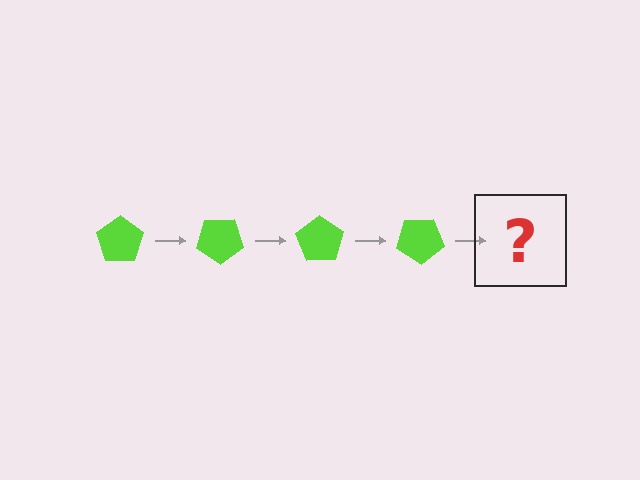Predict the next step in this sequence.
The next step is a lime pentagon rotated 140 degrees.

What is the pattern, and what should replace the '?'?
The pattern is that the pentagon rotates 35 degrees each step. The '?' should be a lime pentagon rotated 140 degrees.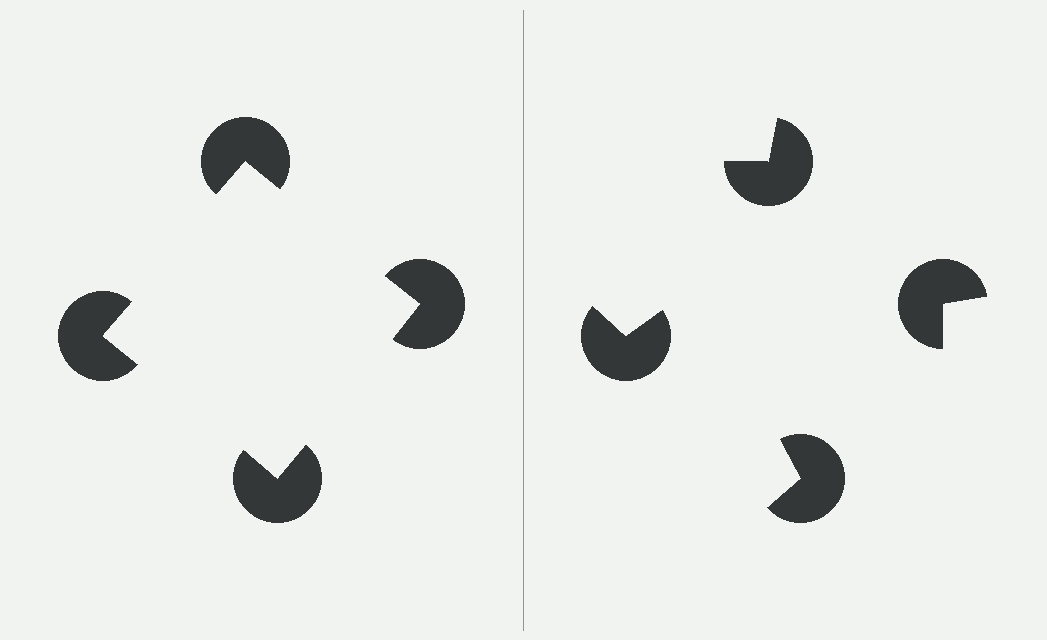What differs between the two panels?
The pac-man discs are positioned identically on both sides; only the wedge orientations differ. On the left they align to a square; on the right they are misaligned.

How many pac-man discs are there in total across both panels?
8 — 4 on each side.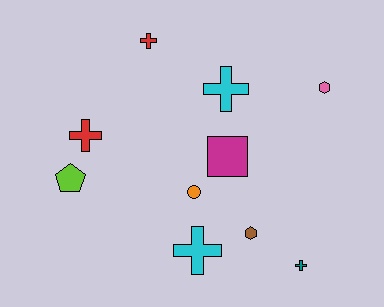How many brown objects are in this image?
There is 1 brown object.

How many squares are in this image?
There is 1 square.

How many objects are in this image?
There are 10 objects.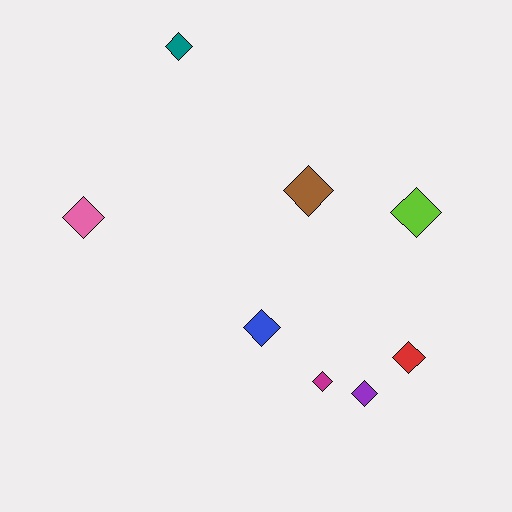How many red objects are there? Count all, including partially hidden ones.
There is 1 red object.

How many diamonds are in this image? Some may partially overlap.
There are 8 diamonds.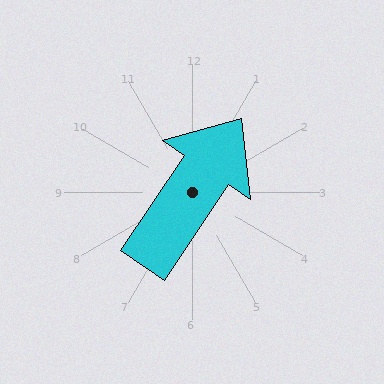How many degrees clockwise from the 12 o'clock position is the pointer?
Approximately 34 degrees.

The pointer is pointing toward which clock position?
Roughly 1 o'clock.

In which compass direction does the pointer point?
Northeast.